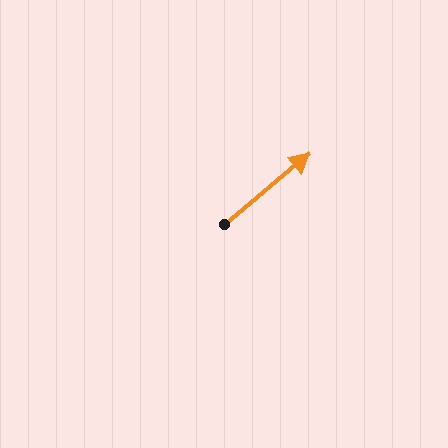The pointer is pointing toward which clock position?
Roughly 2 o'clock.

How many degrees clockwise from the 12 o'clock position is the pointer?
Approximately 50 degrees.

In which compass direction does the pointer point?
Northeast.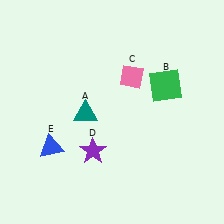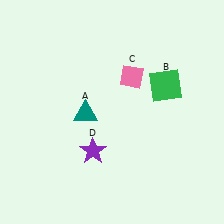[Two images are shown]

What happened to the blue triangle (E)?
The blue triangle (E) was removed in Image 2. It was in the bottom-left area of Image 1.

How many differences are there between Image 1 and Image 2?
There is 1 difference between the two images.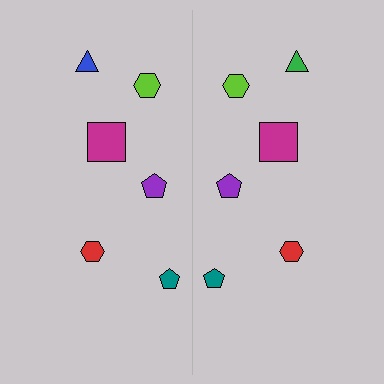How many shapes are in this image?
There are 12 shapes in this image.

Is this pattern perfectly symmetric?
No, the pattern is not perfectly symmetric. The green triangle on the right side breaks the symmetry — its mirror counterpart is blue.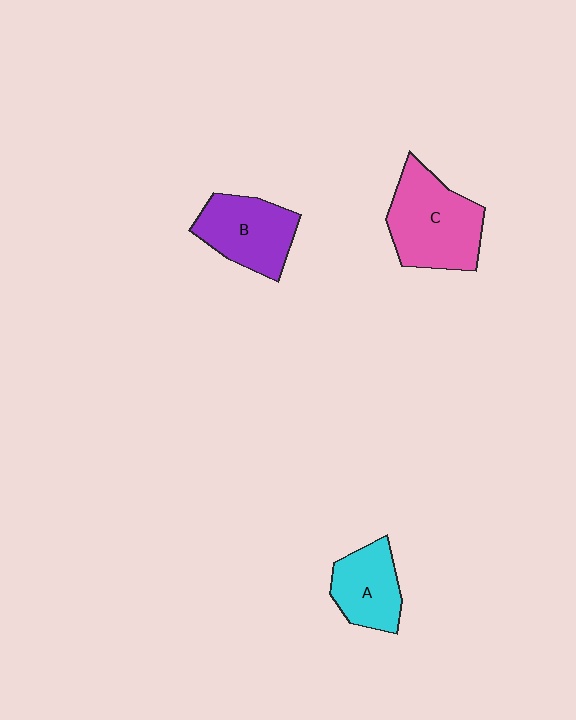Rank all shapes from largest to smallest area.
From largest to smallest: C (pink), B (purple), A (cyan).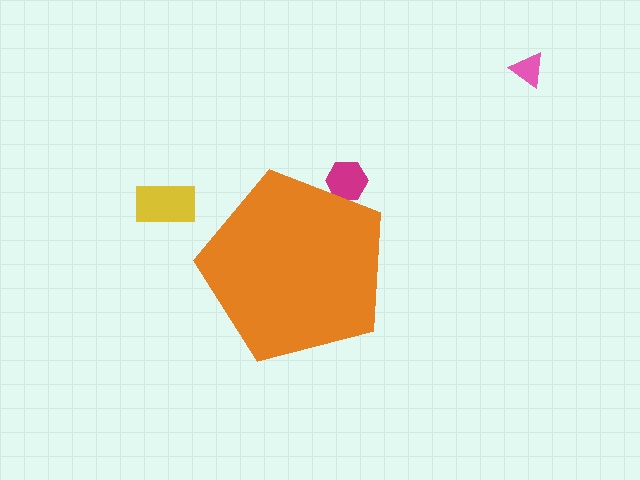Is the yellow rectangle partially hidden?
No, the yellow rectangle is fully visible.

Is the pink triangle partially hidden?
No, the pink triangle is fully visible.